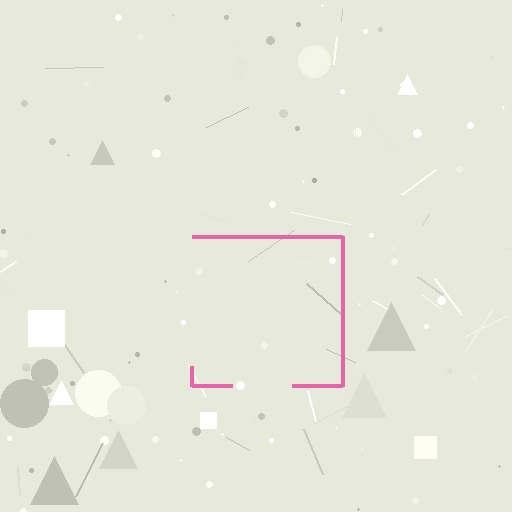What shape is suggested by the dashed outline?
The dashed outline suggests a square.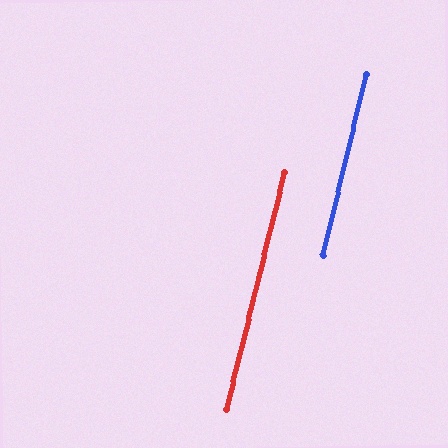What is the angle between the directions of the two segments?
Approximately 0 degrees.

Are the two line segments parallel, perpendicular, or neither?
Parallel — their directions differ by only 0.4°.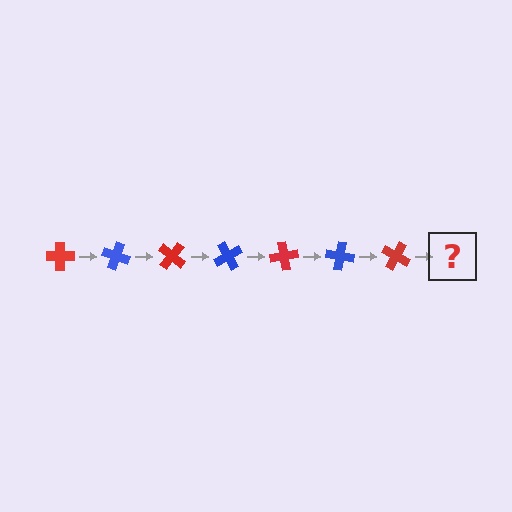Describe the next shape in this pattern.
It should be a blue cross, rotated 140 degrees from the start.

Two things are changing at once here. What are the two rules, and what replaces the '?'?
The two rules are that it rotates 20 degrees each step and the color cycles through red and blue. The '?' should be a blue cross, rotated 140 degrees from the start.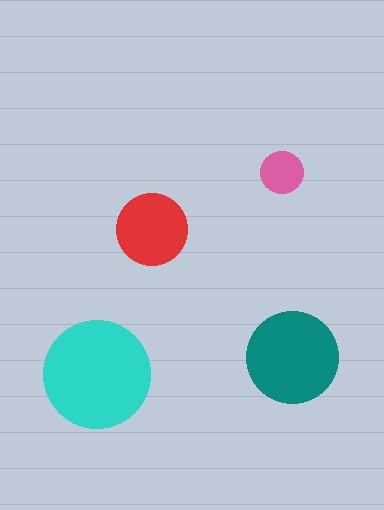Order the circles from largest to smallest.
the cyan one, the teal one, the red one, the pink one.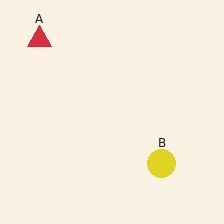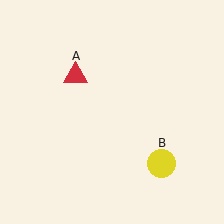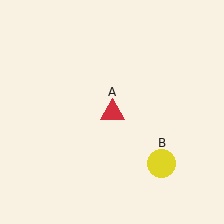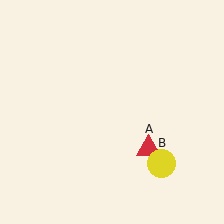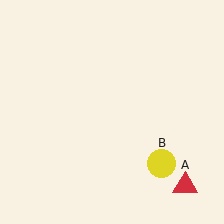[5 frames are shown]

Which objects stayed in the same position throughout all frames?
Yellow circle (object B) remained stationary.